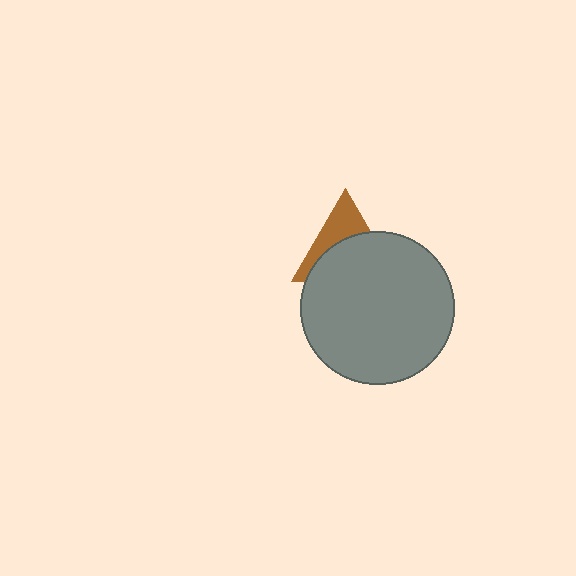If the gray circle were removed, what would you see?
You would see the complete brown triangle.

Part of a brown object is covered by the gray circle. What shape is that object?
It is a triangle.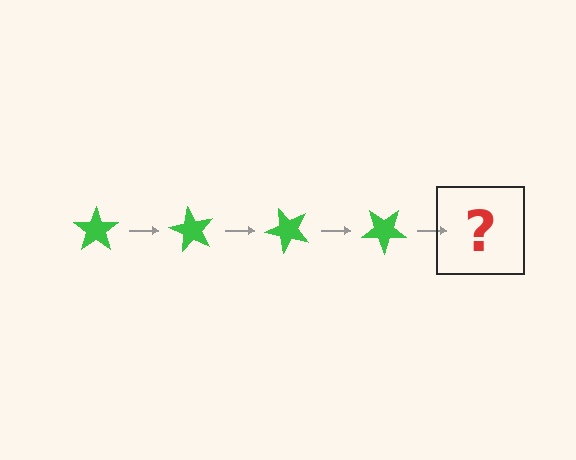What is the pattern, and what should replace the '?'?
The pattern is that the star rotates 60 degrees each step. The '?' should be a green star rotated 240 degrees.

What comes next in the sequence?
The next element should be a green star rotated 240 degrees.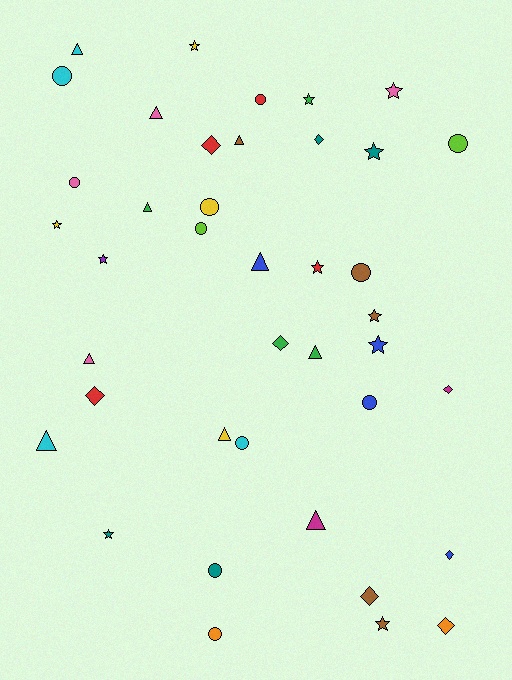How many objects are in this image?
There are 40 objects.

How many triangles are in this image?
There are 10 triangles.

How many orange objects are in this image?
There are 2 orange objects.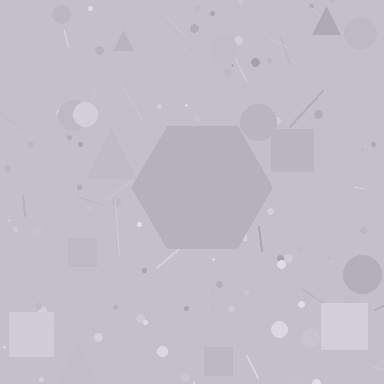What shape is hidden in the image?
A hexagon is hidden in the image.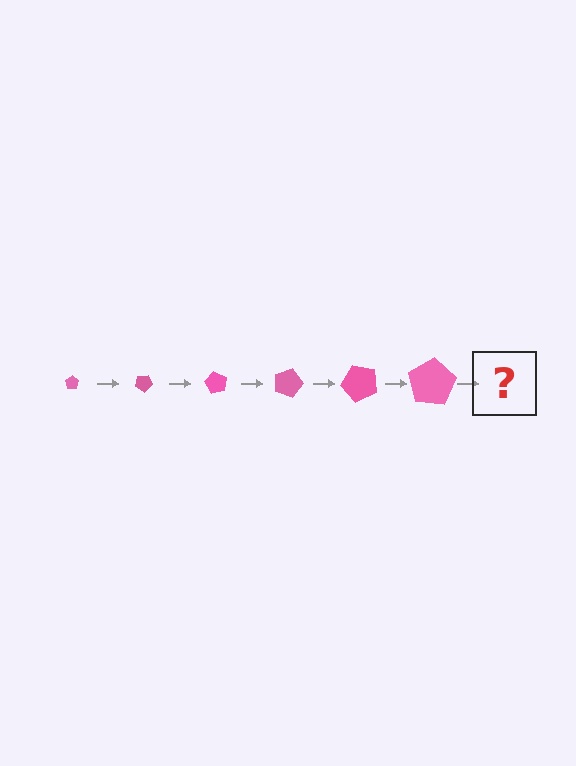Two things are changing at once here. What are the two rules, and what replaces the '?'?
The two rules are that the pentagon grows larger each step and it rotates 30 degrees each step. The '?' should be a pentagon, larger than the previous one and rotated 180 degrees from the start.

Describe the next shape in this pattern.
It should be a pentagon, larger than the previous one and rotated 180 degrees from the start.